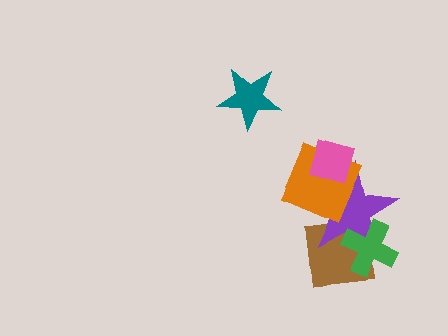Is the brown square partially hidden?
Yes, it is partially covered by another shape.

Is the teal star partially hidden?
No, no other shape covers it.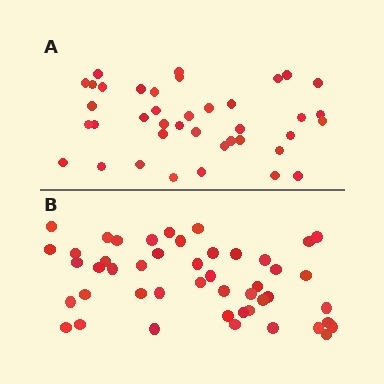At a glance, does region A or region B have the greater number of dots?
Region B (the bottom region) has more dots.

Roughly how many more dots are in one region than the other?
Region B has roughly 8 or so more dots than region A.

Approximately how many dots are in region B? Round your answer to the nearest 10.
About 50 dots. (The exact count is 47, which rounds to 50.)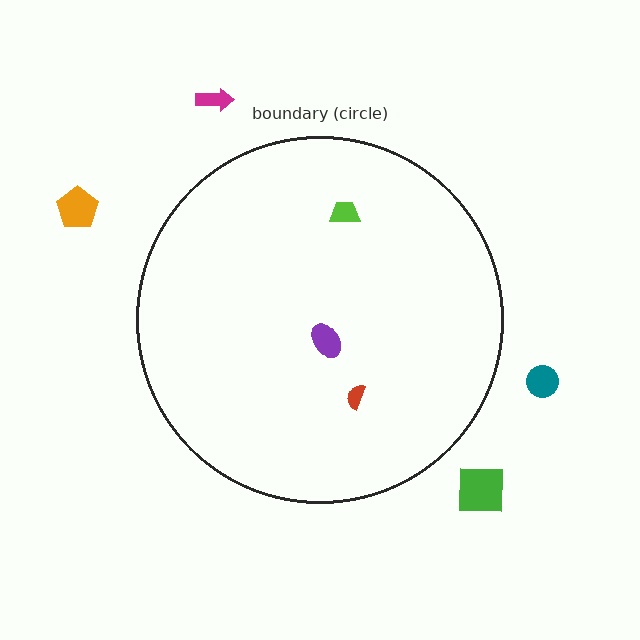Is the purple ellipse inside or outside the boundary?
Inside.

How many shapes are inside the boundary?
3 inside, 4 outside.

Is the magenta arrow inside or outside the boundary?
Outside.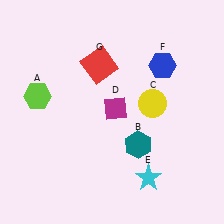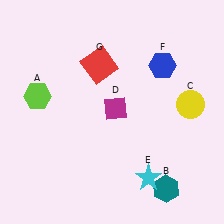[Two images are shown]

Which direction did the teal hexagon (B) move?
The teal hexagon (B) moved down.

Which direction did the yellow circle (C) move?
The yellow circle (C) moved right.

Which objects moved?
The objects that moved are: the teal hexagon (B), the yellow circle (C).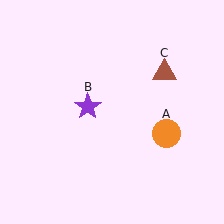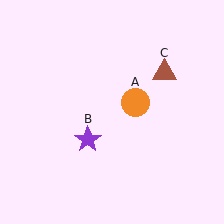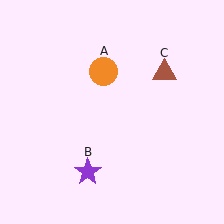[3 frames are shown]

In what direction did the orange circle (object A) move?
The orange circle (object A) moved up and to the left.